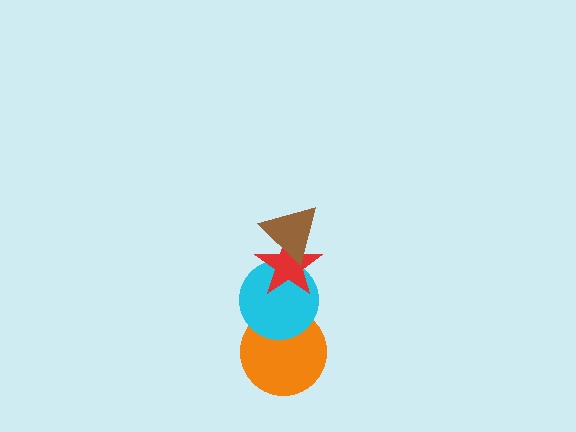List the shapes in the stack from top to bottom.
From top to bottom: the brown triangle, the red star, the cyan circle, the orange circle.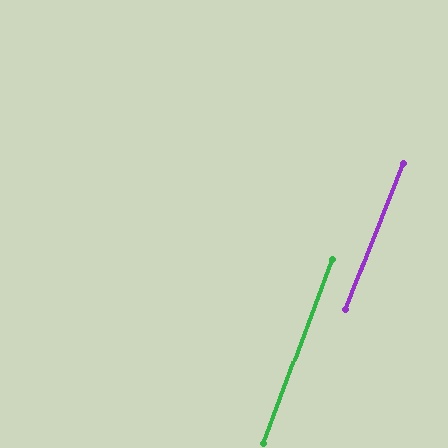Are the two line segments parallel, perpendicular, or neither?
Parallel — their directions differ by only 1.3°.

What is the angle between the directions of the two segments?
Approximately 1 degree.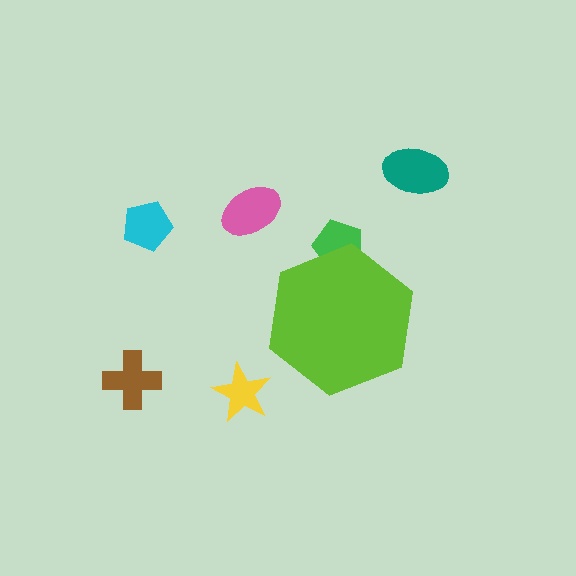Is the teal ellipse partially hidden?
No, the teal ellipse is fully visible.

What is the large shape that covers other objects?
A lime hexagon.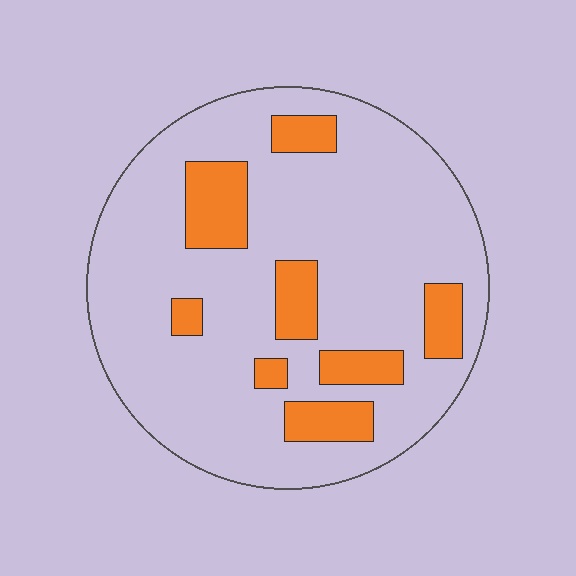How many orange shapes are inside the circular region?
8.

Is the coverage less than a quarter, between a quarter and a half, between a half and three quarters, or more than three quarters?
Less than a quarter.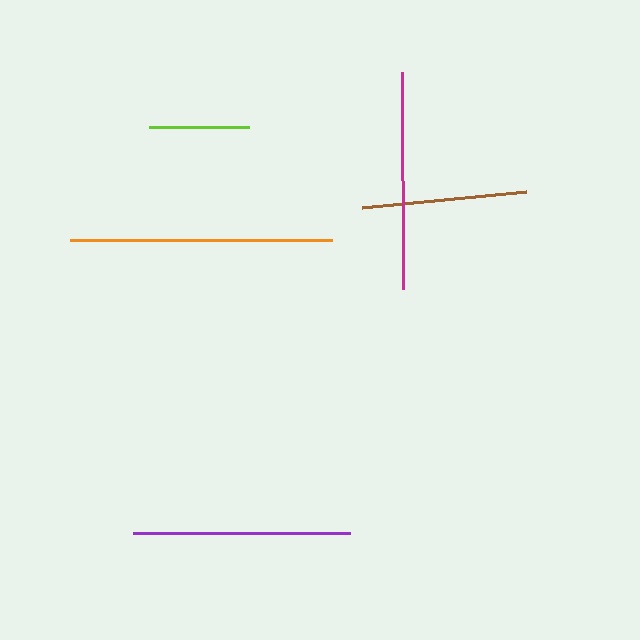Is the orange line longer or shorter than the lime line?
The orange line is longer than the lime line.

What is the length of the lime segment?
The lime segment is approximately 100 pixels long.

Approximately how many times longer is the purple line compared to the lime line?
The purple line is approximately 2.2 times the length of the lime line.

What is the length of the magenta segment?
The magenta segment is approximately 217 pixels long.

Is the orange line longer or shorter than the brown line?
The orange line is longer than the brown line.